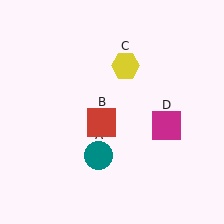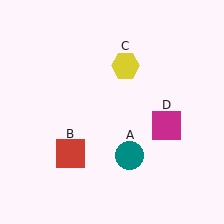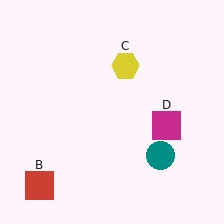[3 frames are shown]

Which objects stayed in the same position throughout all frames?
Yellow hexagon (object C) and magenta square (object D) remained stationary.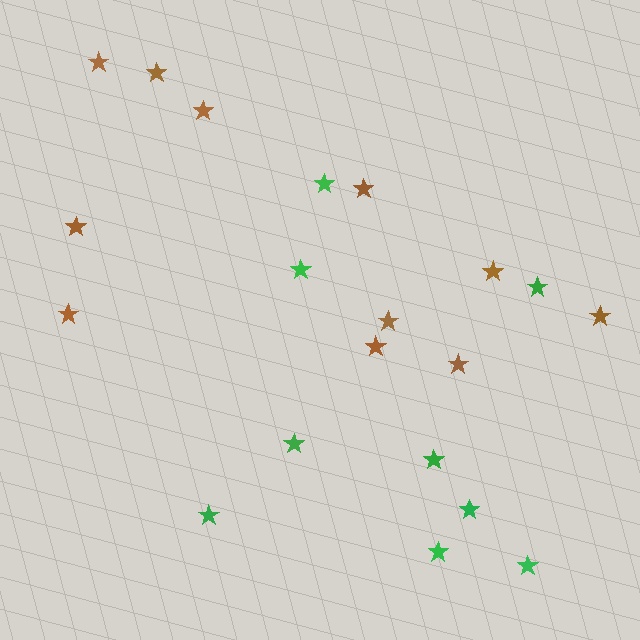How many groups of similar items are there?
There are 2 groups: one group of brown stars (11) and one group of green stars (9).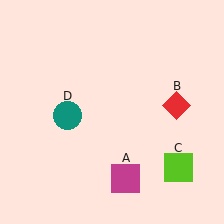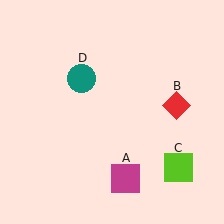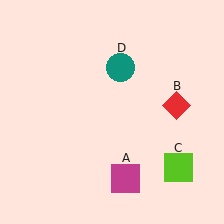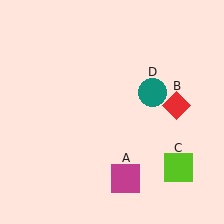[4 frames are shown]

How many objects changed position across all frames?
1 object changed position: teal circle (object D).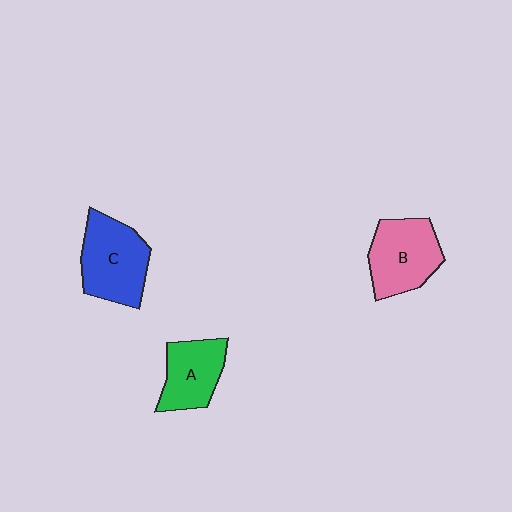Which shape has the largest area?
Shape C (blue).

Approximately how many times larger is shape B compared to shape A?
Approximately 1.2 times.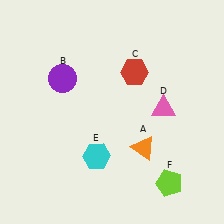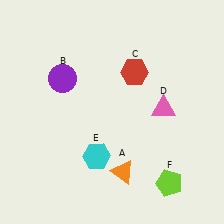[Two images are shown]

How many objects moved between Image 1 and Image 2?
1 object moved between the two images.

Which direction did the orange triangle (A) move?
The orange triangle (A) moved down.